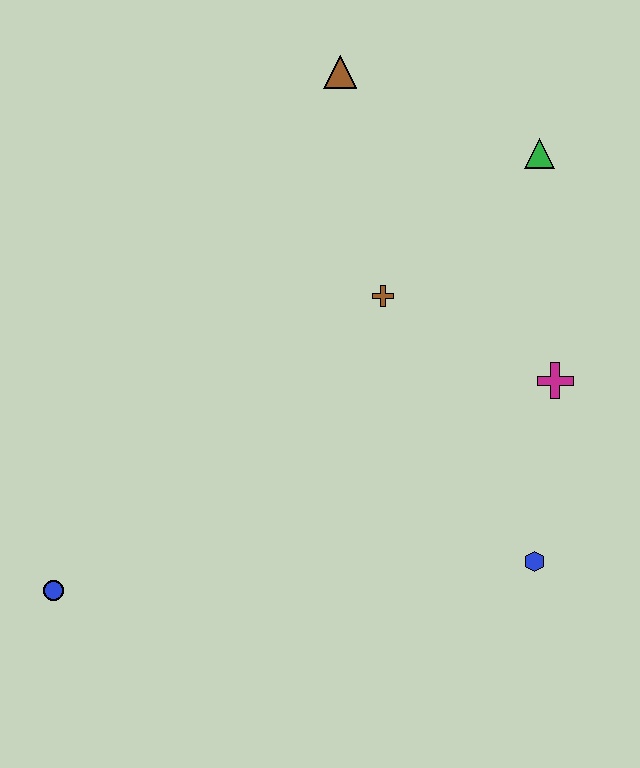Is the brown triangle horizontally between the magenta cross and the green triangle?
No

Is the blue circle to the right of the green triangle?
No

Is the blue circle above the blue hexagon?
No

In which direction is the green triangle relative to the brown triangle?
The green triangle is to the right of the brown triangle.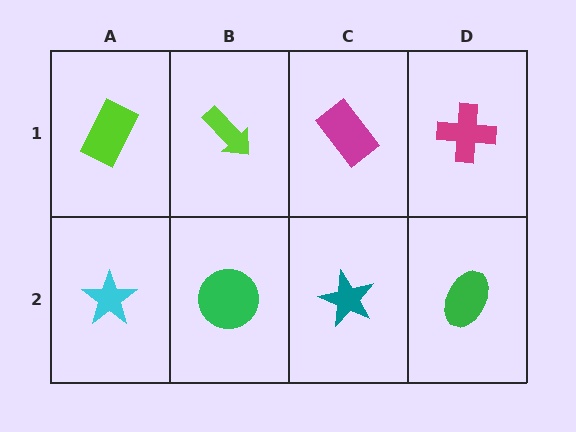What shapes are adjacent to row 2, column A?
A lime rectangle (row 1, column A), a green circle (row 2, column B).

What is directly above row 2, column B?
A lime arrow.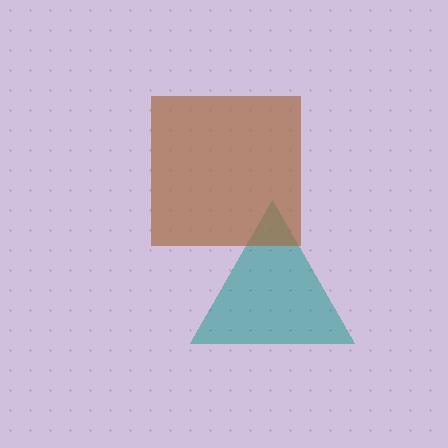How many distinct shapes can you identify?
There are 2 distinct shapes: a teal triangle, a brown square.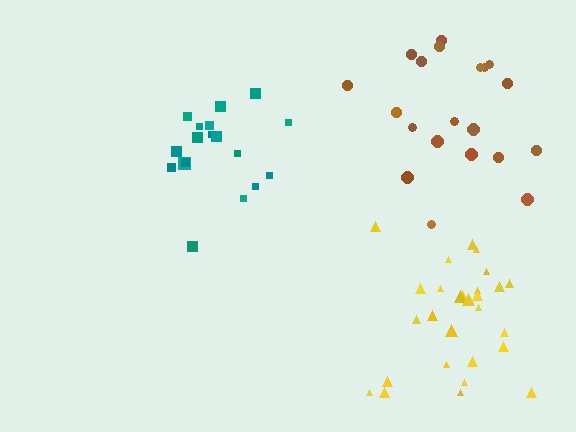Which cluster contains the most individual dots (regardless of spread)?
Yellow (28).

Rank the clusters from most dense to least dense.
teal, brown, yellow.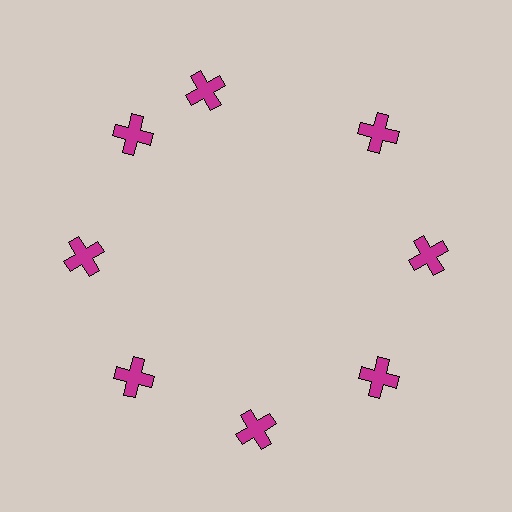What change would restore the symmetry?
The symmetry would be restored by rotating it back into even spacing with its neighbors so that all 8 crosses sit at equal angles and equal distance from the center.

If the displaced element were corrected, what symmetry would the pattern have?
It would have 8-fold rotational symmetry — the pattern would map onto itself every 45 degrees.